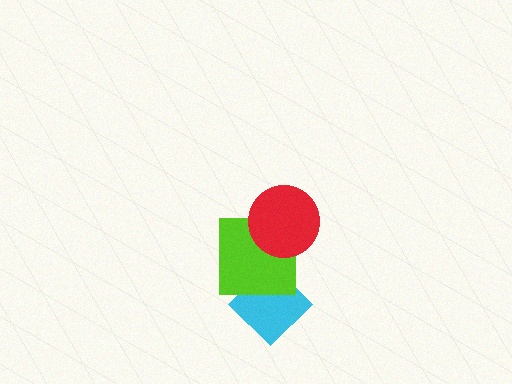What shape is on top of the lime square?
The red circle is on top of the lime square.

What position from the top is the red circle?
The red circle is 1st from the top.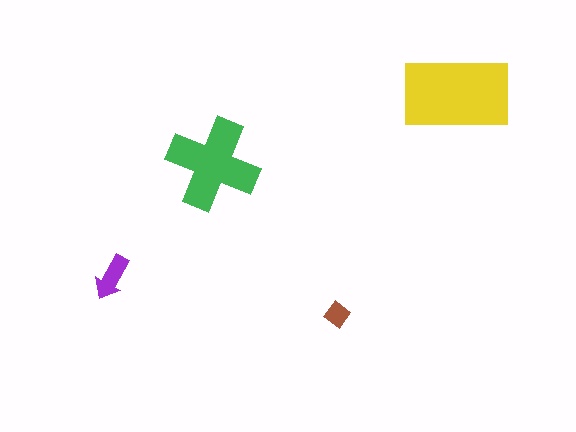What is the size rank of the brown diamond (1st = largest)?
4th.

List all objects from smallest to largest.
The brown diamond, the purple arrow, the green cross, the yellow rectangle.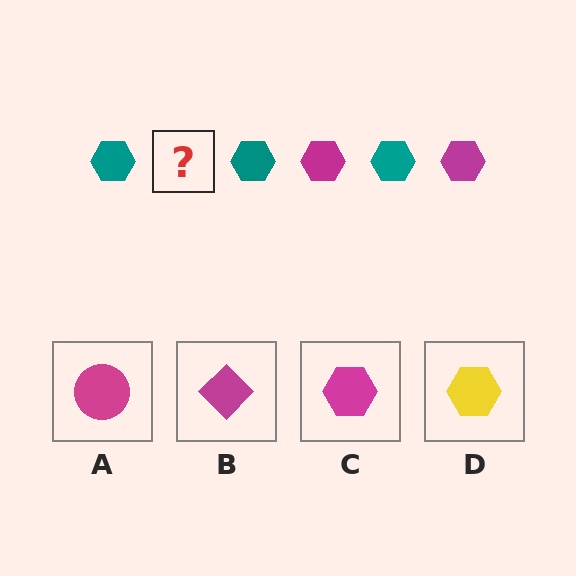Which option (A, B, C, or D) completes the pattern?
C.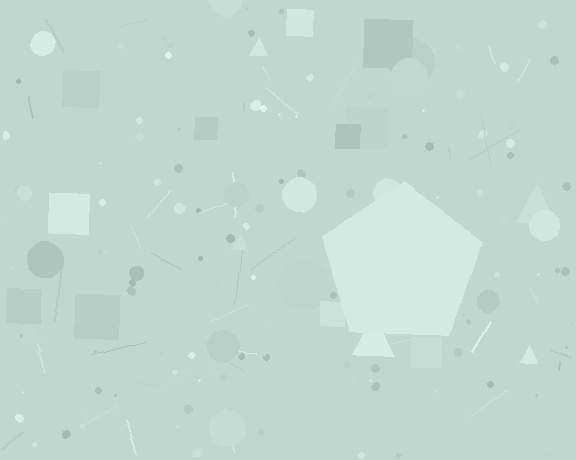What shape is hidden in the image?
A pentagon is hidden in the image.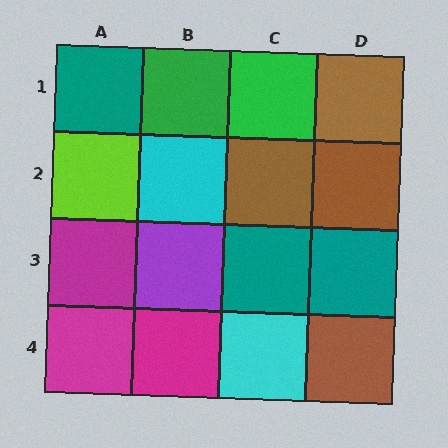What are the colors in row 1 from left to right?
Teal, green, green, brown.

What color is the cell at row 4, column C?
Cyan.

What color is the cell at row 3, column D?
Teal.